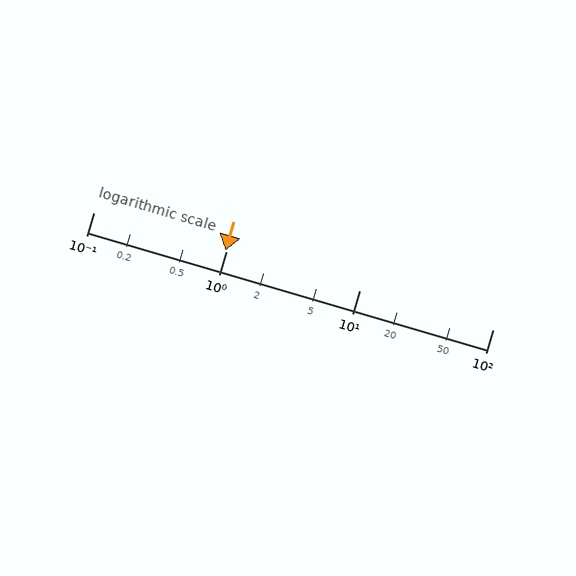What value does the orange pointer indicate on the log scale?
The pointer indicates approximately 0.98.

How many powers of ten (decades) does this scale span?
The scale spans 3 decades, from 0.1 to 100.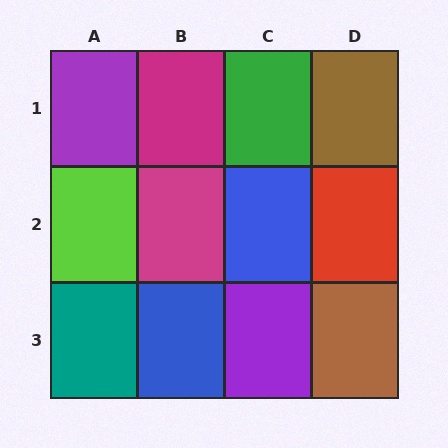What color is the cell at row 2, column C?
Blue.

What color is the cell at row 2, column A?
Lime.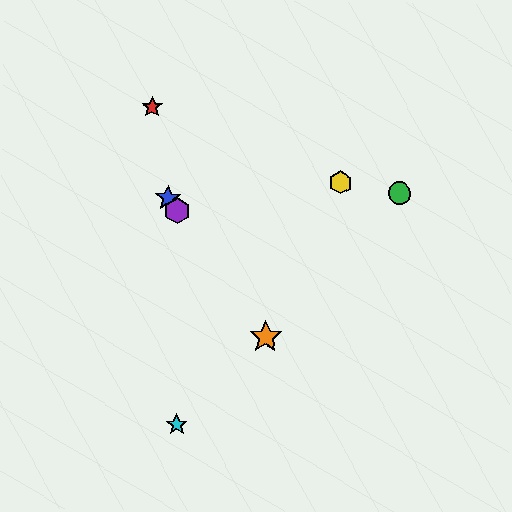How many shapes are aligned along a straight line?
3 shapes (the blue star, the purple hexagon, the orange star) are aligned along a straight line.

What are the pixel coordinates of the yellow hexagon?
The yellow hexagon is at (341, 183).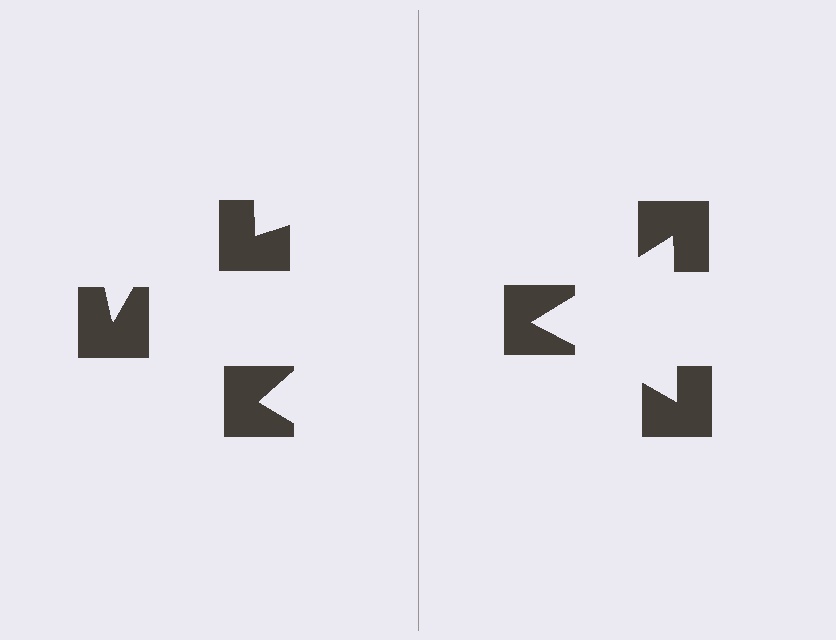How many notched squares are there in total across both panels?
6 — 3 on each side.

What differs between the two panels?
The notched squares are positioned identically on both sides; only the wedge orientations differ. On the right they align to a triangle; on the left they are misaligned.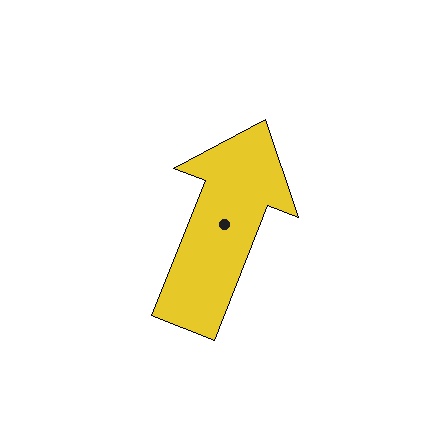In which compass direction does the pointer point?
North.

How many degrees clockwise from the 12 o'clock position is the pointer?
Approximately 22 degrees.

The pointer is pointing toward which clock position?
Roughly 1 o'clock.